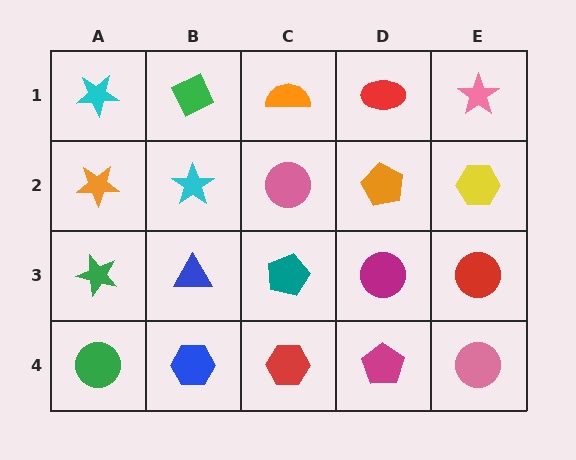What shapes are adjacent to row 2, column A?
A cyan star (row 1, column A), a green star (row 3, column A), a cyan star (row 2, column B).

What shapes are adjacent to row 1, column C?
A pink circle (row 2, column C), a green diamond (row 1, column B), a red ellipse (row 1, column D).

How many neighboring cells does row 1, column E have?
2.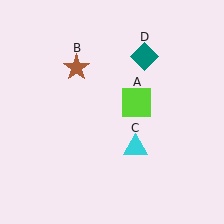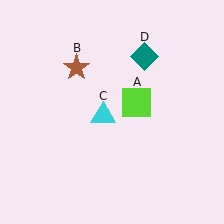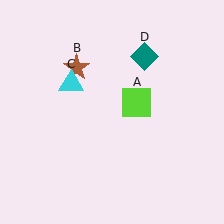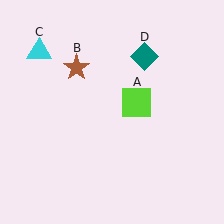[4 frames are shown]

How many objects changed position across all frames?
1 object changed position: cyan triangle (object C).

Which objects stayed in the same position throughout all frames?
Lime square (object A) and brown star (object B) and teal diamond (object D) remained stationary.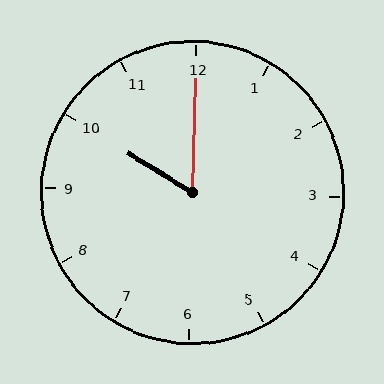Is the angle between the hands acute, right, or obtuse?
It is acute.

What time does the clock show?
10:00.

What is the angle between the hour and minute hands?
Approximately 60 degrees.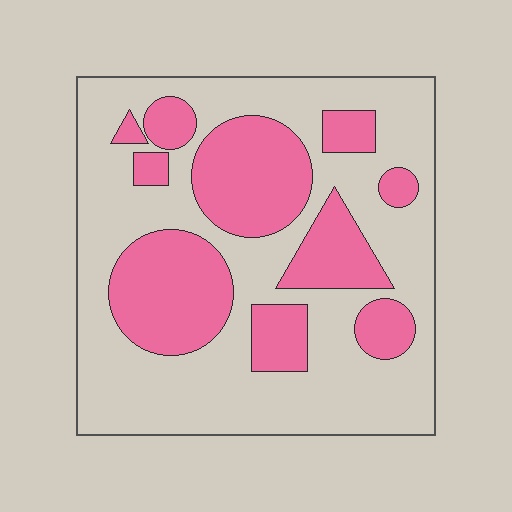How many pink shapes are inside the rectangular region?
10.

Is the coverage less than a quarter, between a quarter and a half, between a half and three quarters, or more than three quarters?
Between a quarter and a half.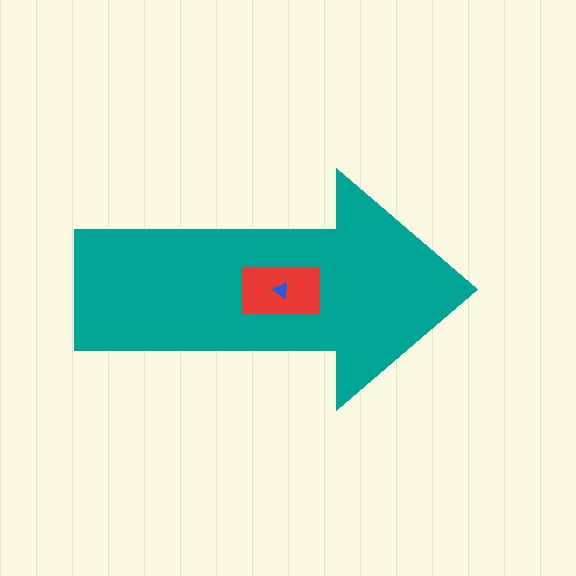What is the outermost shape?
The teal arrow.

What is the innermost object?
The blue triangle.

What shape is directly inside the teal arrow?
The red rectangle.